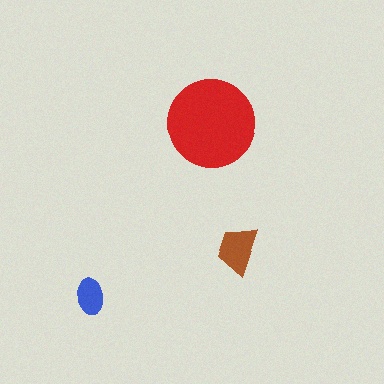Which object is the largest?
The red circle.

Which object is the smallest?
The blue ellipse.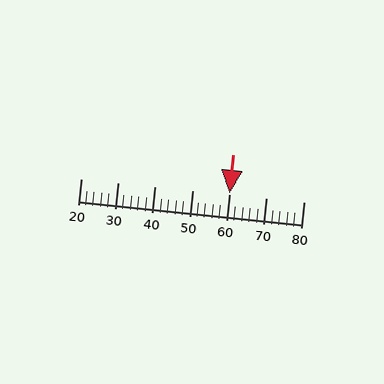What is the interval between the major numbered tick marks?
The major tick marks are spaced 10 units apart.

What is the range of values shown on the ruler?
The ruler shows values from 20 to 80.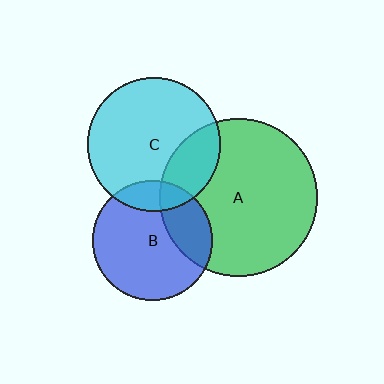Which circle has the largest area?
Circle A (green).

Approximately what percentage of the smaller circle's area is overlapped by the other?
Approximately 25%.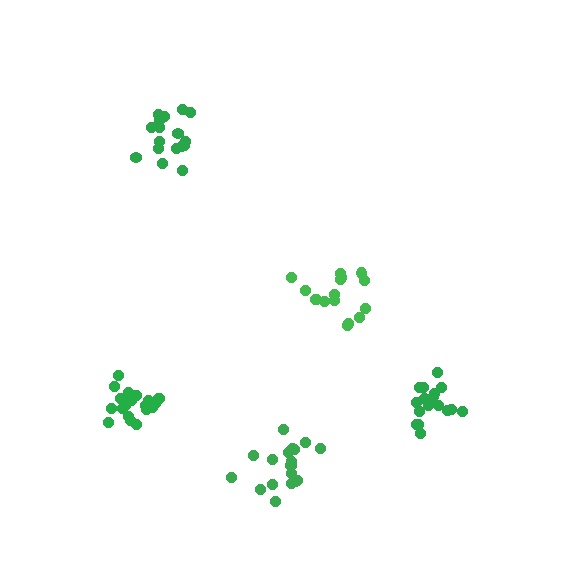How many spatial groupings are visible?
There are 5 spatial groupings.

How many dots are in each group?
Group 1: 16 dots, Group 2: 17 dots, Group 3: 19 dots, Group 4: 19 dots, Group 5: 20 dots (91 total).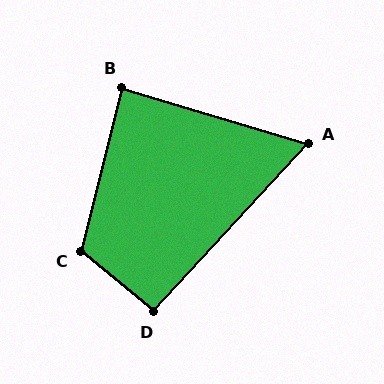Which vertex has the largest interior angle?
C, at approximately 116 degrees.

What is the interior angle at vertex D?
Approximately 93 degrees (approximately right).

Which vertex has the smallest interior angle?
A, at approximately 64 degrees.